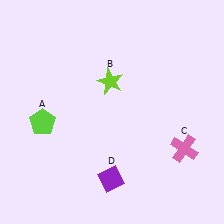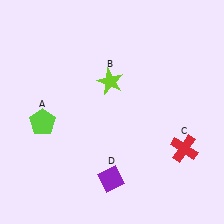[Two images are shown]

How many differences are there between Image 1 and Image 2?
There is 1 difference between the two images.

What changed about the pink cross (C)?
In Image 1, C is pink. In Image 2, it changed to red.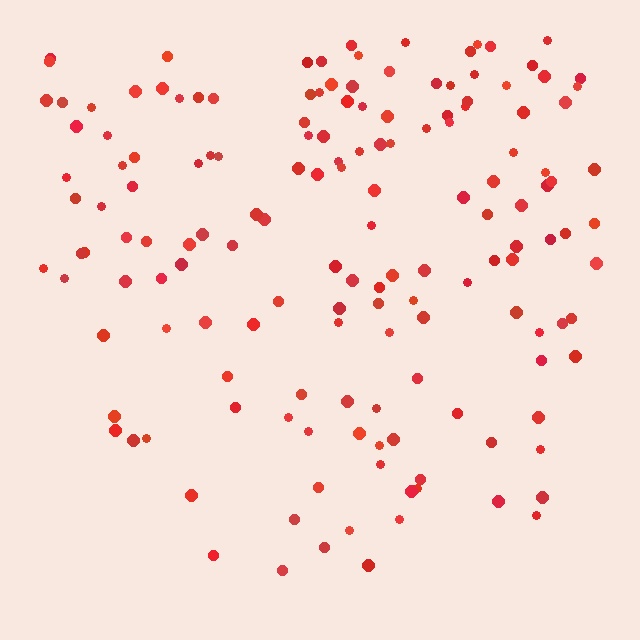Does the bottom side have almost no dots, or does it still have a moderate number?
Still a moderate number, just noticeably fewer than the top.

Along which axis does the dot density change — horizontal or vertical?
Vertical.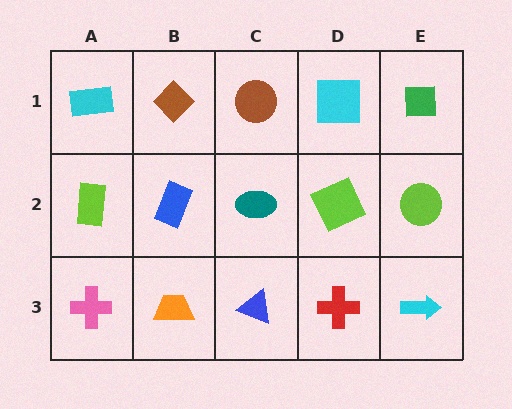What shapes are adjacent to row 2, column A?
A cyan rectangle (row 1, column A), a pink cross (row 3, column A), a blue rectangle (row 2, column B).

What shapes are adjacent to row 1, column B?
A blue rectangle (row 2, column B), a cyan rectangle (row 1, column A), a brown circle (row 1, column C).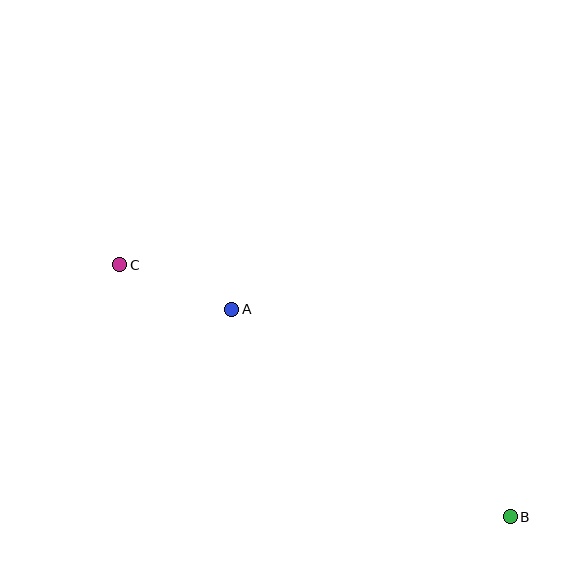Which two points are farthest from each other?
Points B and C are farthest from each other.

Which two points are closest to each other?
Points A and C are closest to each other.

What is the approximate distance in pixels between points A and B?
The distance between A and B is approximately 347 pixels.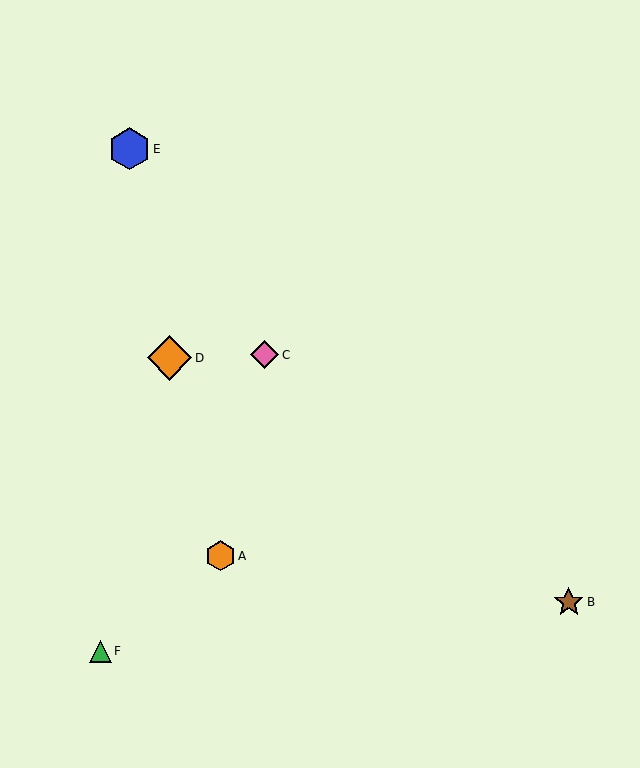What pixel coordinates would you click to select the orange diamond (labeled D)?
Click at (169, 358) to select the orange diamond D.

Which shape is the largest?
The orange diamond (labeled D) is the largest.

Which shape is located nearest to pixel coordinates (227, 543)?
The orange hexagon (labeled A) at (220, 556) is nearest to that location.